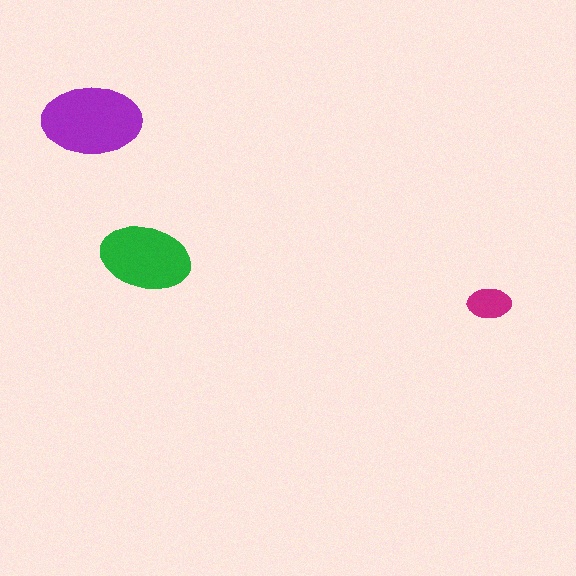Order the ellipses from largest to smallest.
the purple one, the green one, the magenta one.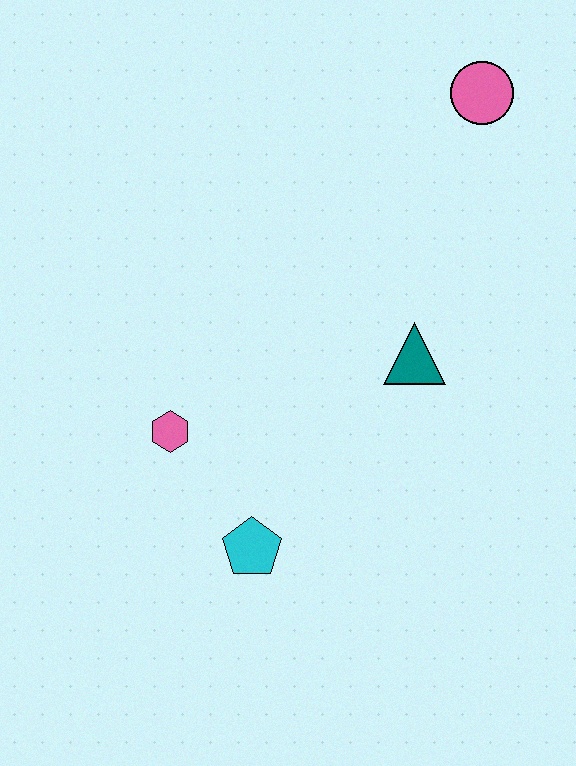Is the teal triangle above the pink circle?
No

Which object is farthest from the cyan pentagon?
The pink circle is farthest from the cyan pentagon.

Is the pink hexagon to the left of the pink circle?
Yes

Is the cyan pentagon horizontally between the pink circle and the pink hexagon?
Yes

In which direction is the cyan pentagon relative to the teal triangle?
The cyan pentagon is below the teal triangle.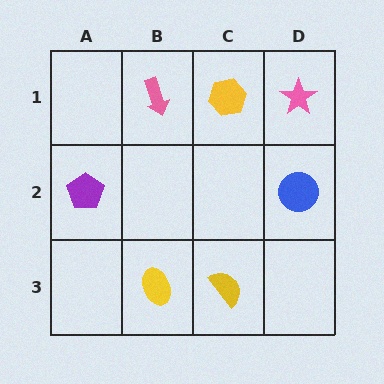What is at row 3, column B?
A yellow ellipse.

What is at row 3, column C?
A yellow semicircle.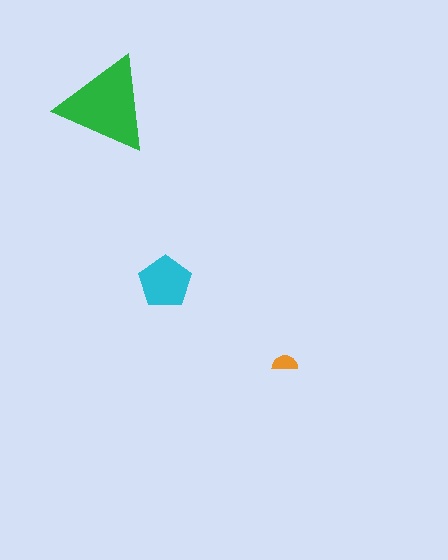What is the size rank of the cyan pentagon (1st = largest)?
2nd.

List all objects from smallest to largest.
The orange semicircle, the cyan pentagon, the green triangle.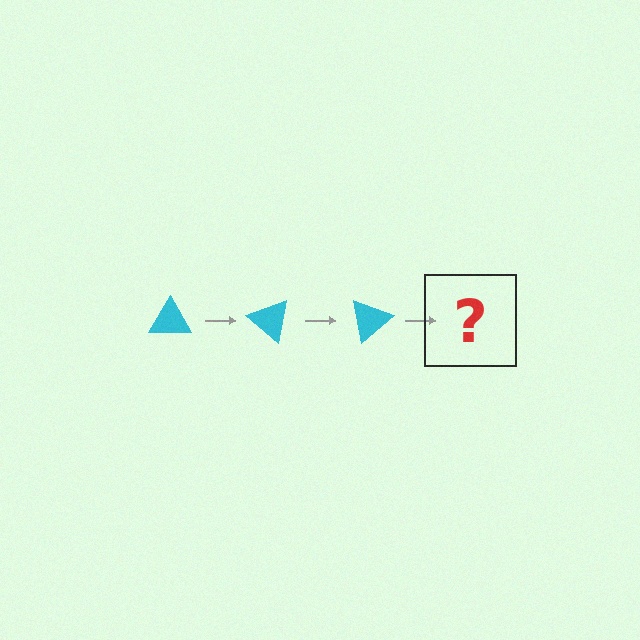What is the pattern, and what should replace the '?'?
The pattern is that the triangle rotates 40 degrees each step. The '?' should be a cyan triangle rotated 120 degrees.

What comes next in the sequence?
The next element should be a cyan triangle rotated 120 degrees.